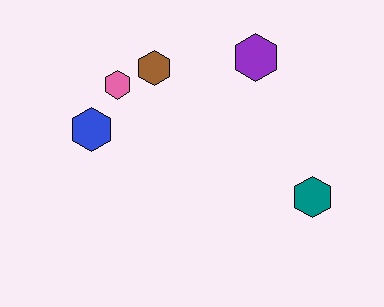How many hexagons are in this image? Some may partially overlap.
There are 5 hexagons.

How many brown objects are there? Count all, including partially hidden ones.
There is 1 brown object.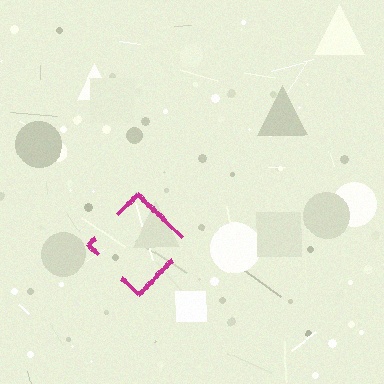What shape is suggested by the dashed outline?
The dashed outline suggests a diamond.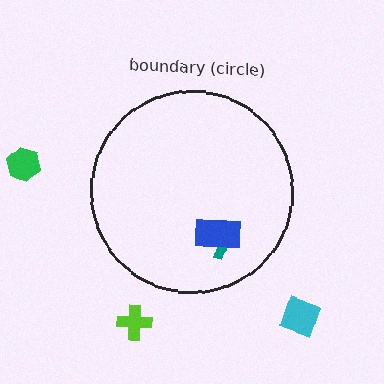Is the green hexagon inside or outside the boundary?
Outside.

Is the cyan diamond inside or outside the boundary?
Outside.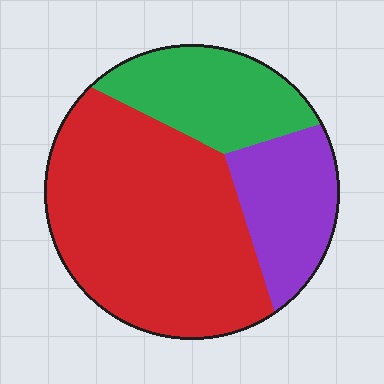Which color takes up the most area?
Red, at roughly 60%.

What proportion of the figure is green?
Green covers about 20% of the figure.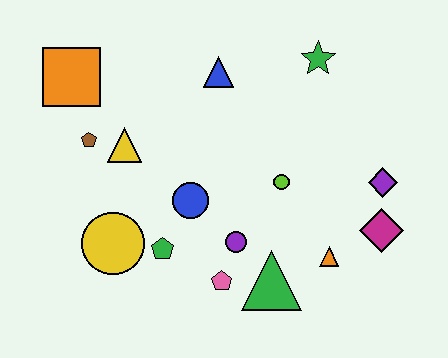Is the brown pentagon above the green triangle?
Yes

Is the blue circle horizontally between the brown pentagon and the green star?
Yes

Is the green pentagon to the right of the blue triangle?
No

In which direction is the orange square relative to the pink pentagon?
The orange square is above the pink pentagon.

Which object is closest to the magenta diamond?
The purple diamond is closest to the magenta diamond.